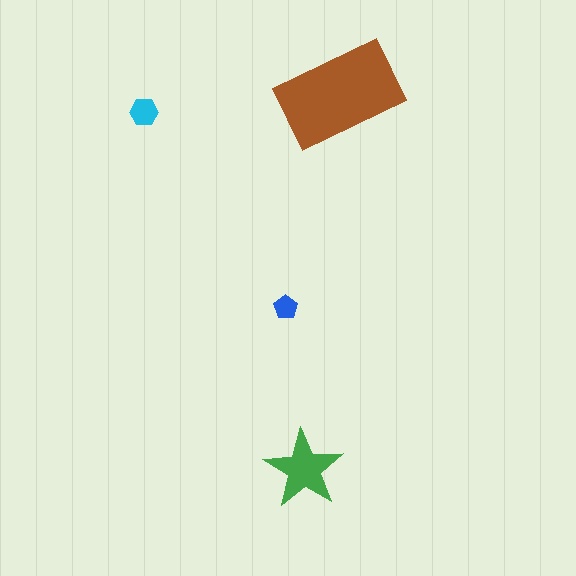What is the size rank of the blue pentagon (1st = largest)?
4th.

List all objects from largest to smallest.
The brown rectangle, the green star, the cyan hexagon, the blue pentagon.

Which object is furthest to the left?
The cyan hexagon is leftmost.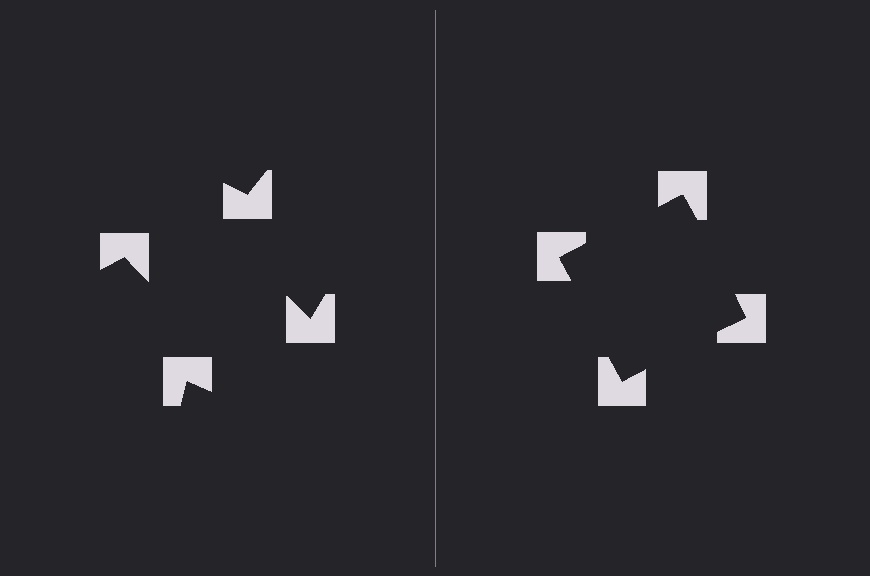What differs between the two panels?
The notched squares are positioned identically on both sides; only the wedge orientations differ. On the right they align to a square; on the left they are misaligned.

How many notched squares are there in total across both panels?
8 — 4 on each side.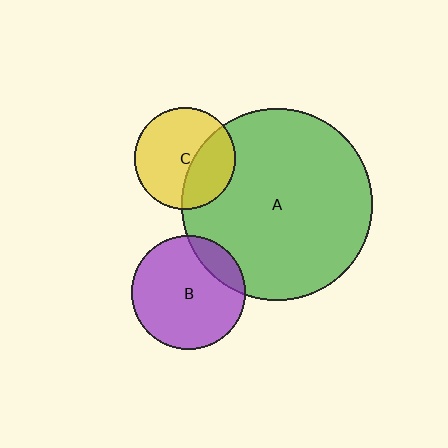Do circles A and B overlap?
Yes.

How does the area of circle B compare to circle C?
Approximately 1.3 times.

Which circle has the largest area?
Circle A (green).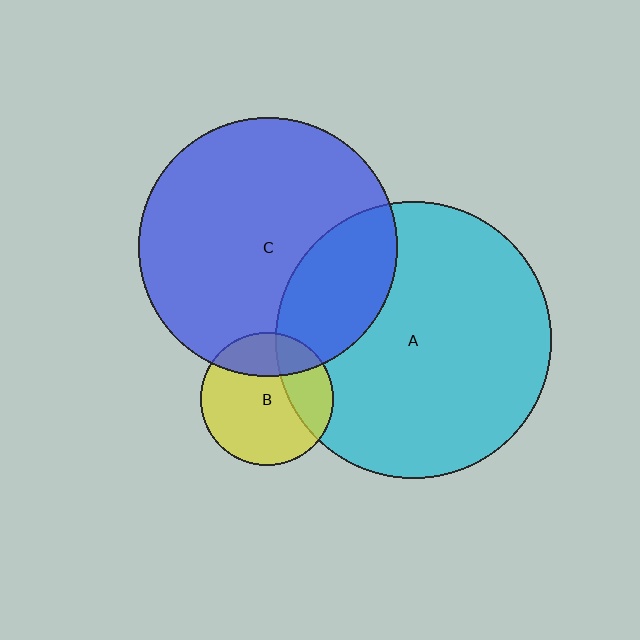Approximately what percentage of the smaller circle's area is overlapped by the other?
Approximately 25%.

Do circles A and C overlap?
Yes.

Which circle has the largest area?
Circle A (cyan).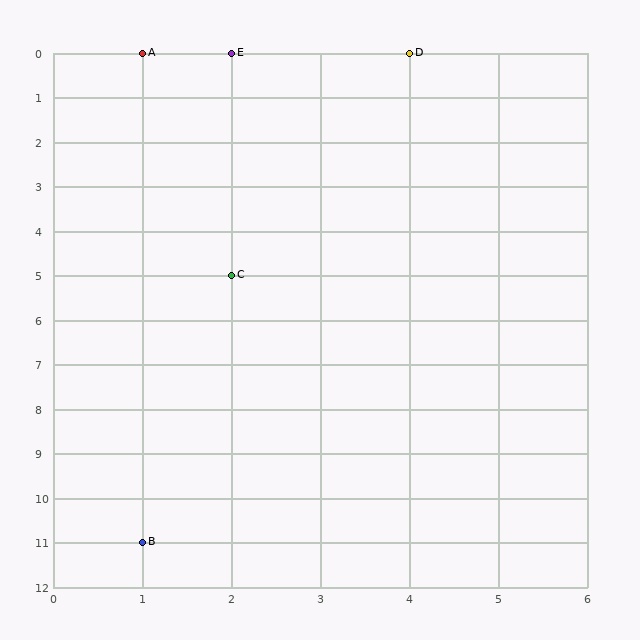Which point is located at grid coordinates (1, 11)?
Point B is at (1, 11).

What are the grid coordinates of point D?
Point D is at grid coordinates (4, 0).